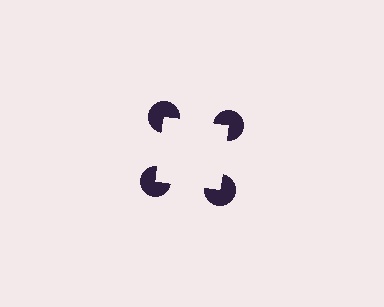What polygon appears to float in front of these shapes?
An illusory square — its edges are inferred from the aligned wedge cuts in the pac-man discs, not physically drawn.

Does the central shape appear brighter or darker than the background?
It typically appears slightly brighter than the background, even though no actual brightness change is drawn.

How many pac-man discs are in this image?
There are 4 — one at each vertex of the illusory square.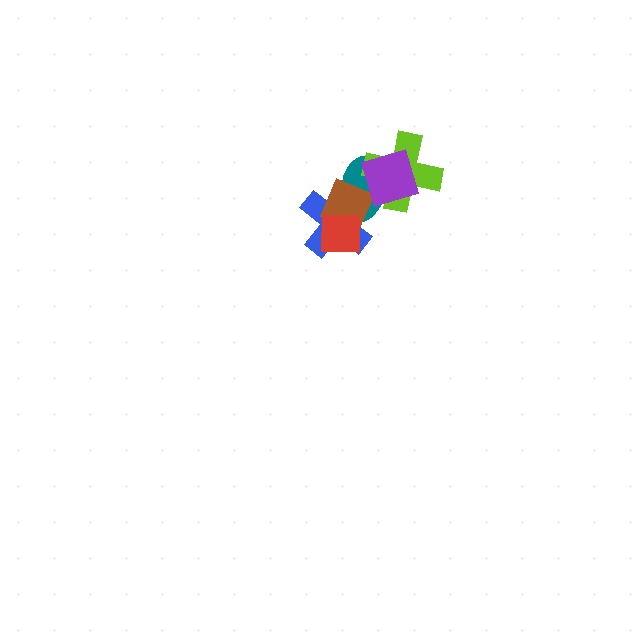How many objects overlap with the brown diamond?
4 objects overlap with the brown diamond.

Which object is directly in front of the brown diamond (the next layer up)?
The purple diamond is directly in front of the brown diamond.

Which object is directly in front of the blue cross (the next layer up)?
The brown diamond is directly in front of the blue cross.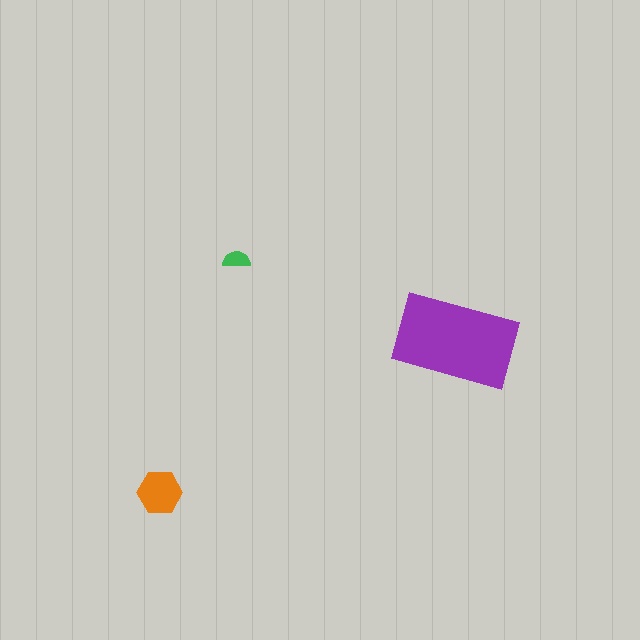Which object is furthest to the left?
The orange hexagon is leftmost.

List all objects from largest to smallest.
The purple rectangle, the orange hexagon, the green semicircle.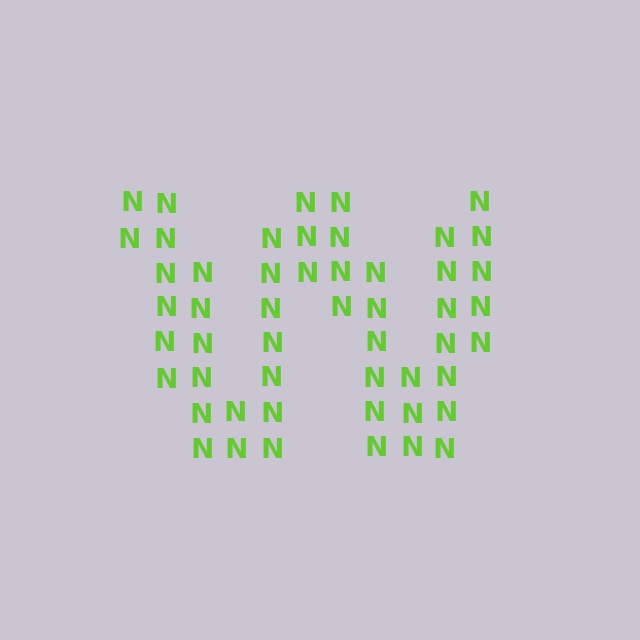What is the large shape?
The large shape is the letter W.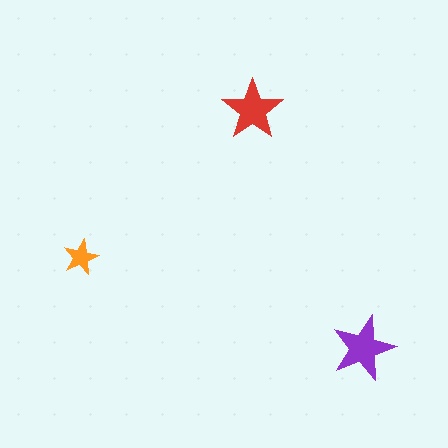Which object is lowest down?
The purple star is bottommost.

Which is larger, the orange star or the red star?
The red one.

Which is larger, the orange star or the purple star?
The purple one.